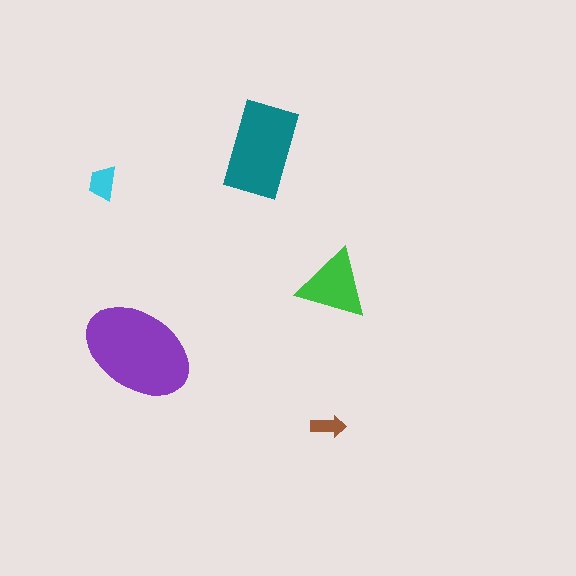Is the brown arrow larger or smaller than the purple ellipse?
Smaller.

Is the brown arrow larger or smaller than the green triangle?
Smaller.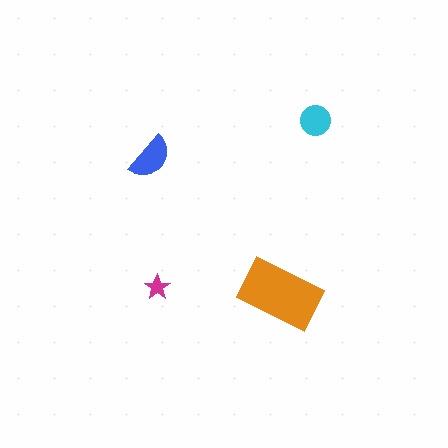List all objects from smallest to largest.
The magenta star, the cyan circle, the blue semicircle, the orange rectangle.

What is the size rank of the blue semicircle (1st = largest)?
2nd.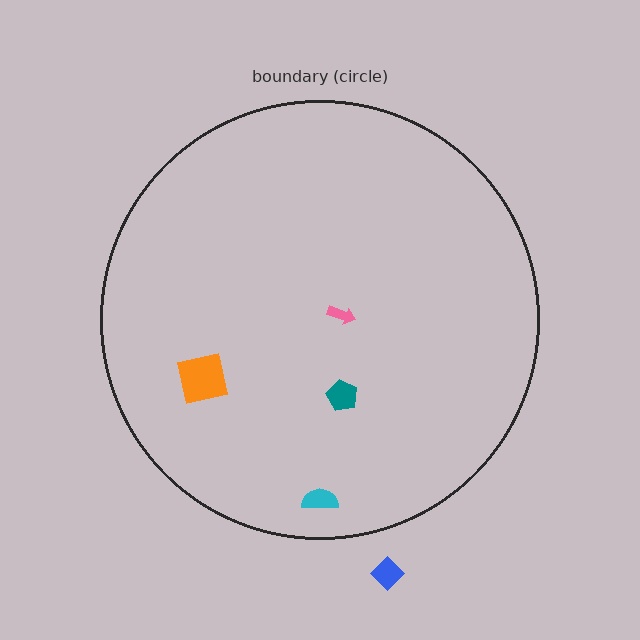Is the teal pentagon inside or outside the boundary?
Inside.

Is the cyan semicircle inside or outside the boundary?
Inside.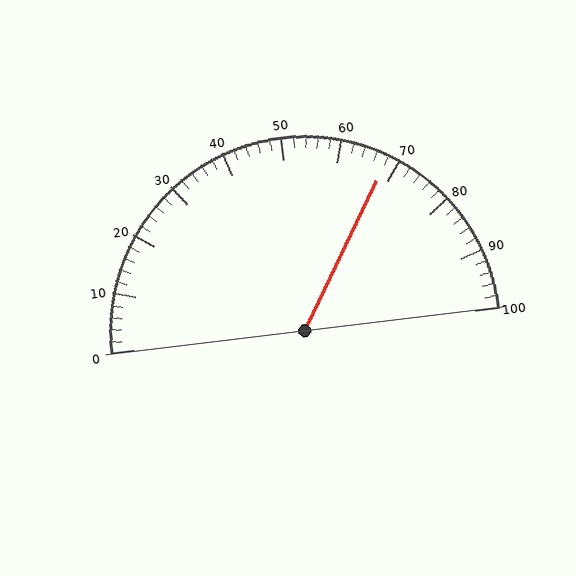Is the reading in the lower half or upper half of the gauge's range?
The reading is in the upper half of the range (0 to 100).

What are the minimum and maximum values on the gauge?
The gauge ranges from 0 to 100.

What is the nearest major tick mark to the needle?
The nearest major tick mark is 70.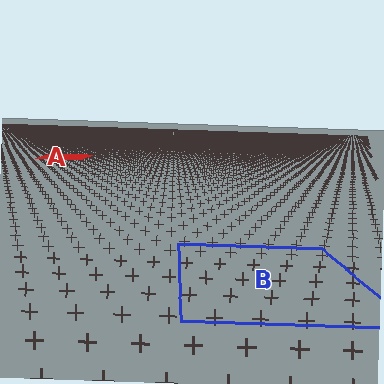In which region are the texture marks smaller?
The texture marks are smaller in region A, because it is farther away.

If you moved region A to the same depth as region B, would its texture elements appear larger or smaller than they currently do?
They would appear larger. At a closer depth, the same texture elements are projected at a bigger on-screen size.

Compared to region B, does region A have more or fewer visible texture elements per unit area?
Region A has more texture elements per unit area — they are packed more densely because it is farther away.